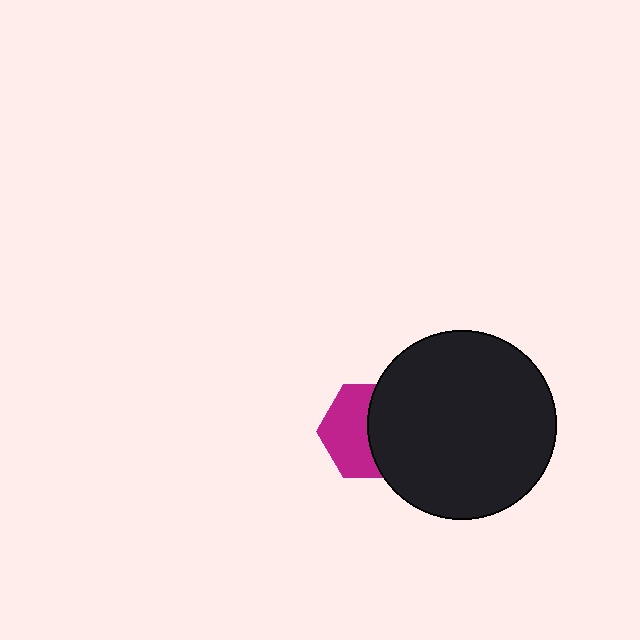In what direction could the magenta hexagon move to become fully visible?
The magenta hexagon could move left. That would shift it out from behind the black circle entirely.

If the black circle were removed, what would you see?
You would see the complete magenta hexagon.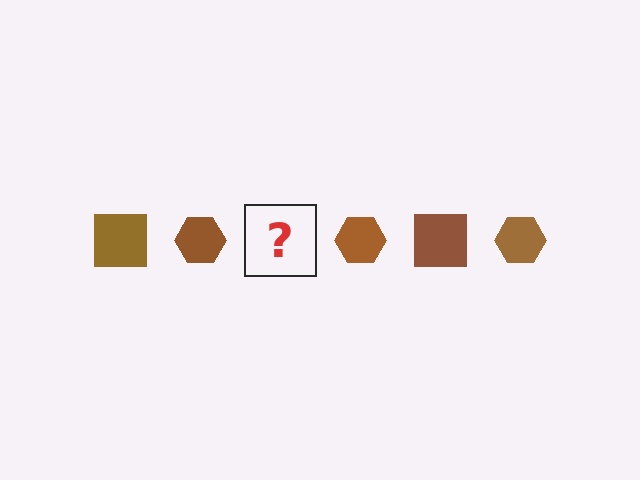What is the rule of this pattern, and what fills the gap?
The rule is that the pattern cycles through square, hexagon shapes in brown. The gap should be filled with a brown square.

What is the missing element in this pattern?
The missing element is a brown square.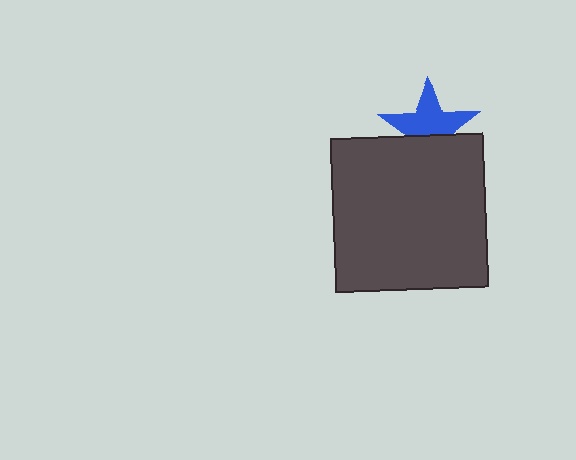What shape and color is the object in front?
The object in front is a dark gray square.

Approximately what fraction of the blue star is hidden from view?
Roughly 39% of the blue star is hidden behind the dark gray square.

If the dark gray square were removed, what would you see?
You would see the complete blue star.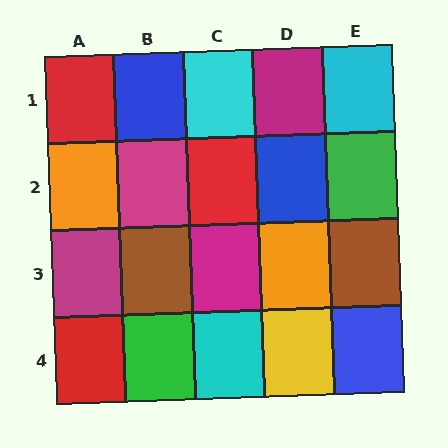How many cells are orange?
2 cells are orange.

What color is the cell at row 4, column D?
Yellow.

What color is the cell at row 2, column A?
Orange.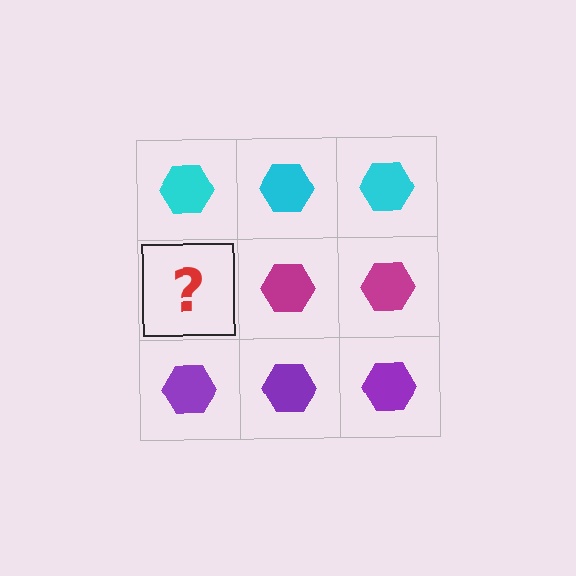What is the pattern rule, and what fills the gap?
The rule is that each row has a consistent color. The gap should be filled with a magenta hexagon.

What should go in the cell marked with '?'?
The missing cell should contain a magenta hexagon.